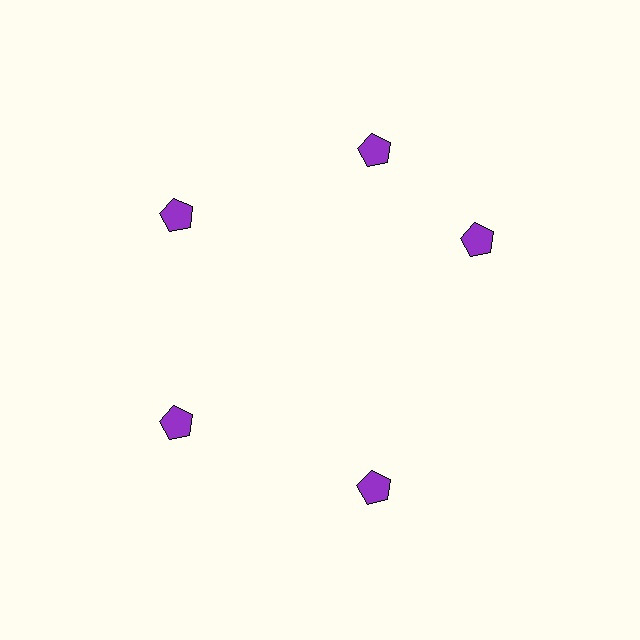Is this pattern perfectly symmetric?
No. The 5 purple pentagons are arranged in a ring, but one element near the 3 o'clock position is rotated out of alignment along the ring, breaking the 5-fold rotational symmetry.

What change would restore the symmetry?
The symmetry would be restored by rotating it back into even spacing with its neighbors so that all 5 pentagons sit at equal angles and equal distance from the center.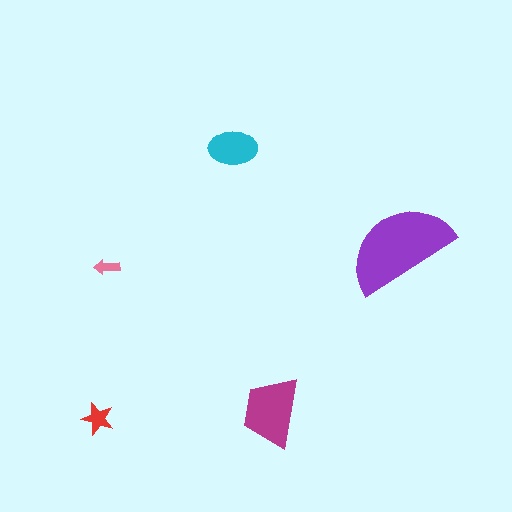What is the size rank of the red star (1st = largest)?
4th.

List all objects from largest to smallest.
The purple semicircle, the magenta trapezoid, the cyan ellipse, the red star, the pink arrow.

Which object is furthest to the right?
The purple semicircle is rightmost.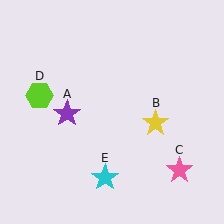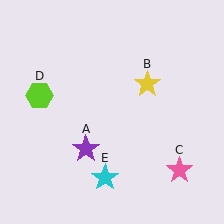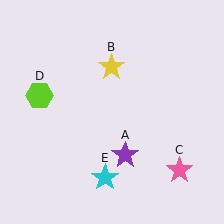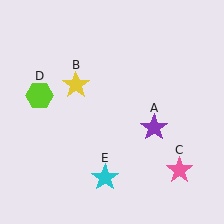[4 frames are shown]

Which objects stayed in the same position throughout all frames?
Pink star (object C) and lime hexagon (object D) and cyan star (object E) remained stationary.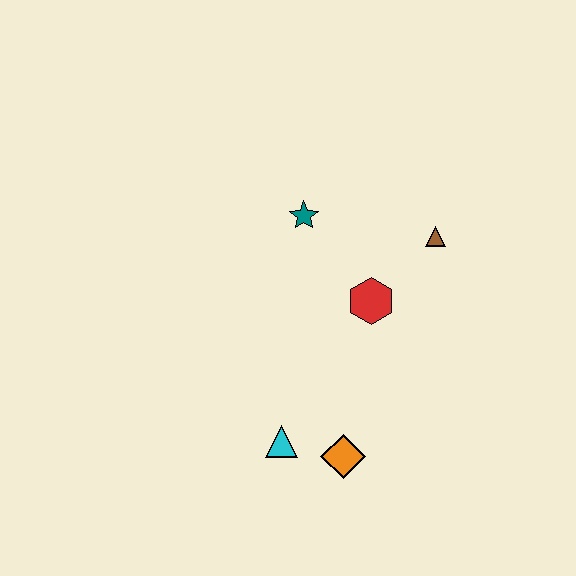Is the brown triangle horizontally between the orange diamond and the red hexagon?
No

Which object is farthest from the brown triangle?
The cyan triangle is farthest from the brown triangle.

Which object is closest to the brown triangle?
The red hexagon is closest to the brown triangle.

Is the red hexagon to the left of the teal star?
No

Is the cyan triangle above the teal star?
No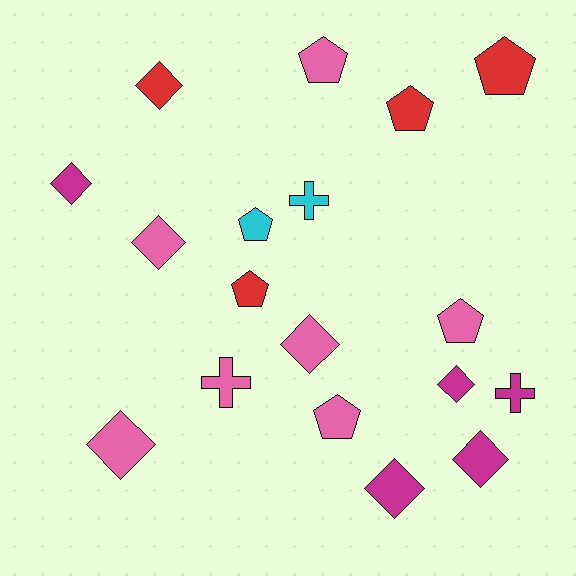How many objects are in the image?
There are 18 objects.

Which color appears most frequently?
Pink, with 7 objects.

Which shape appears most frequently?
Diamond, with 8 objects.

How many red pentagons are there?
There are 3 red pentagons.